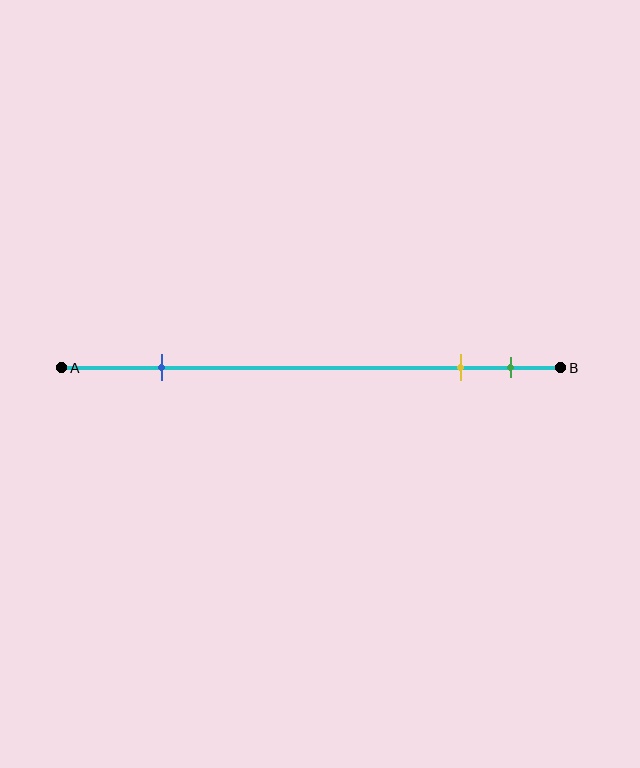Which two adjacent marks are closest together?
The yellow and green marks are the closest adjacent pair.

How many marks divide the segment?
There are 3 marks dividing the segment.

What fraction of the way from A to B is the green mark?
The green mark is approximately 90% (0.9) of the way from A to B.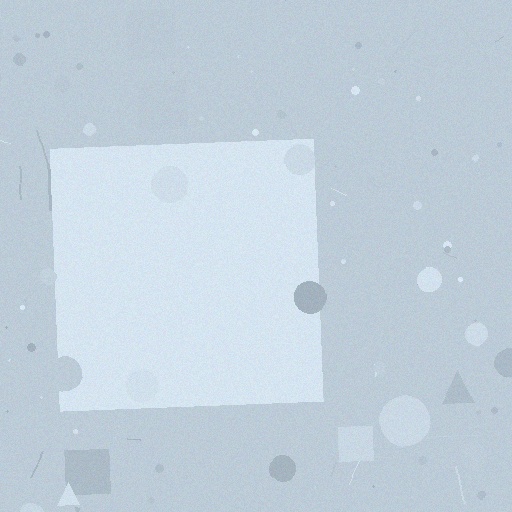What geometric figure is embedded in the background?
A square is embedded in the background.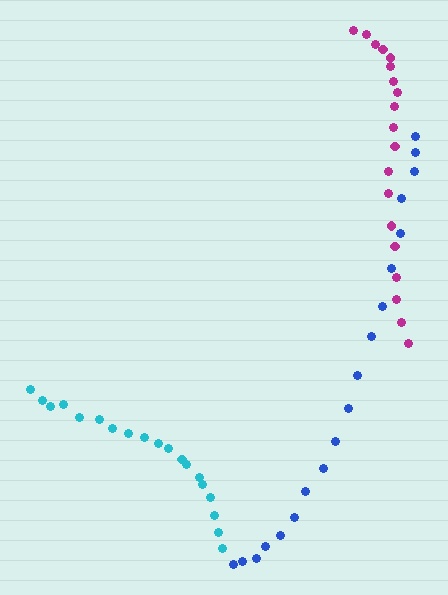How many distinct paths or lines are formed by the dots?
There are 3 distinct paths.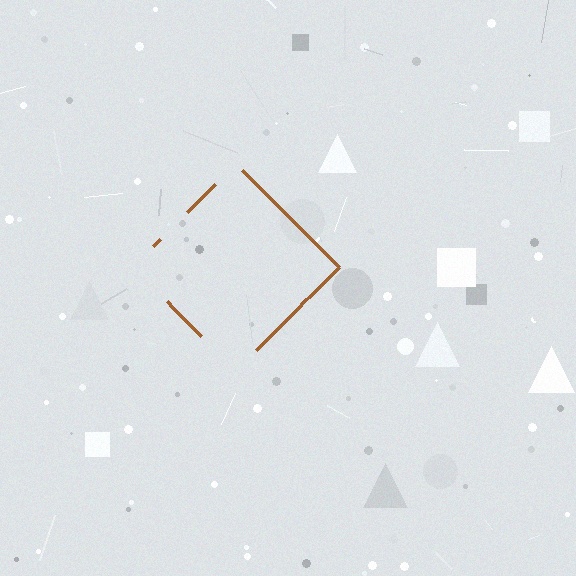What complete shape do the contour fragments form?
The contour fragments form a diamond.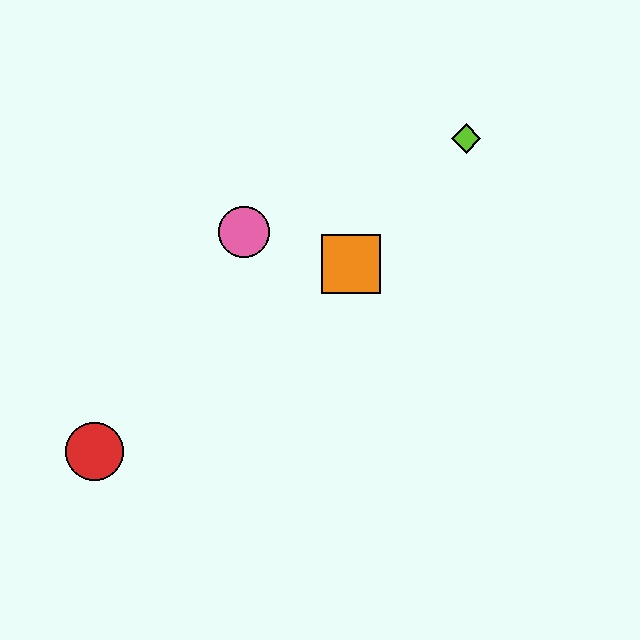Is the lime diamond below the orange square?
No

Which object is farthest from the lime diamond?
The red circle is farthest from the lime diamond.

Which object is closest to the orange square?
The pink circle is closest to the orange square.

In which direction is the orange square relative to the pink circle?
The orange square is to the right of the pink circle.